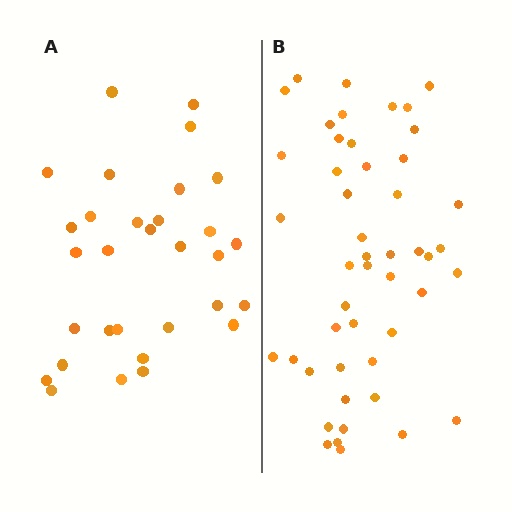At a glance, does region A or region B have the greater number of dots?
Region B (the right region) has more dots.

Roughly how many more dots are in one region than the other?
Region B has approximately 15 more dots than region A.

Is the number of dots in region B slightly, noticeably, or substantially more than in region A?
Region B has substantially more. The ratio is roughly 1.5 to 1.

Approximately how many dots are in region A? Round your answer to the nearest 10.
About 30 dots. (The exact count is 31, which rounds to 30.)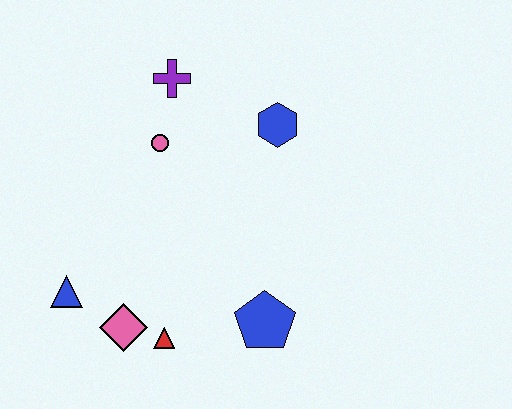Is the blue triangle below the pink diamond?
No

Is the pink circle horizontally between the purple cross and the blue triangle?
Yes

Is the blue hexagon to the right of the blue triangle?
Yes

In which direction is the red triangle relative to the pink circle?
The red triangle is below the pink circle.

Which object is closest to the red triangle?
The pink diamond is closest to the red triangle.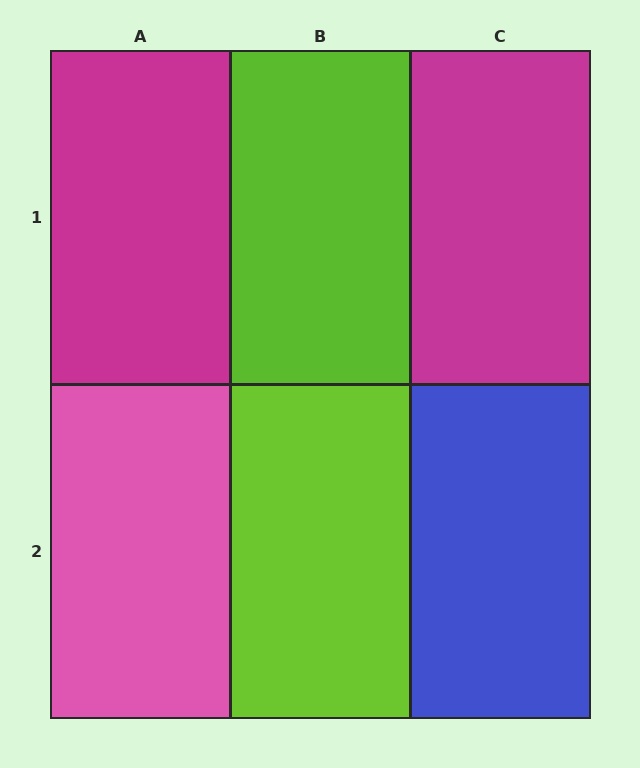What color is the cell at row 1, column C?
Magenta.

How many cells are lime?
2 cells are lime.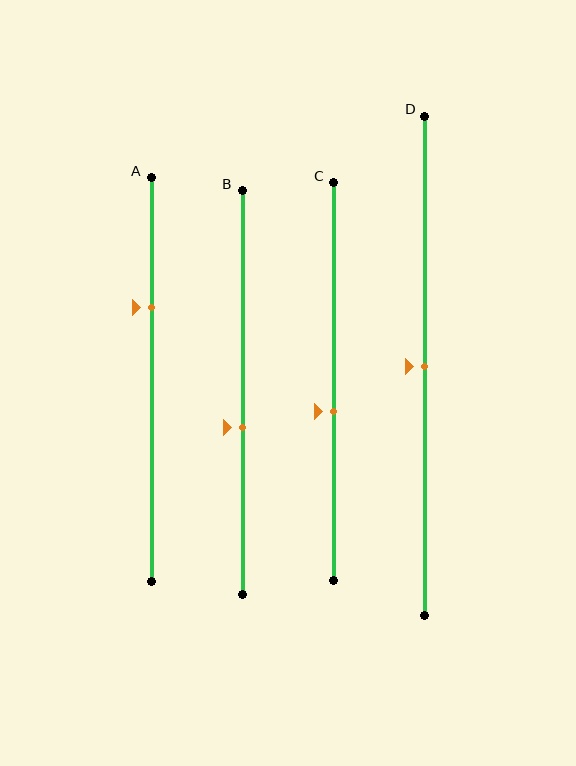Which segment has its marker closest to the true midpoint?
Segment D has its marker closest to the true midpoint.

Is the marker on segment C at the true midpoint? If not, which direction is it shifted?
No, the marker on segment C is shifted downward by about 8% of the segment length.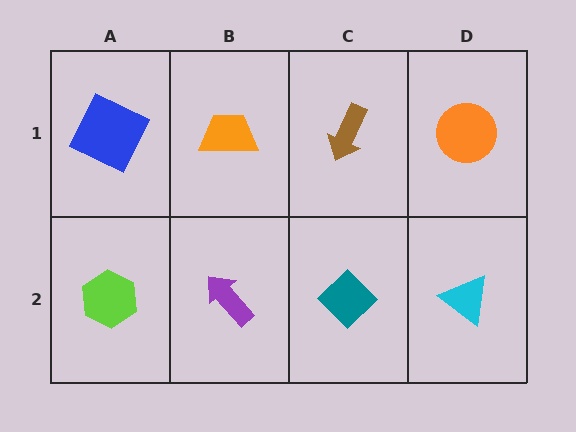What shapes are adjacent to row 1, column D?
A cyan triangle (row 2, column D), a brown arrow (row 1, column C).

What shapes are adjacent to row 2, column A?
A blue square (row 1, column A), a purple arrow (row 2, column B).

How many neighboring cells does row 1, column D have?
2.